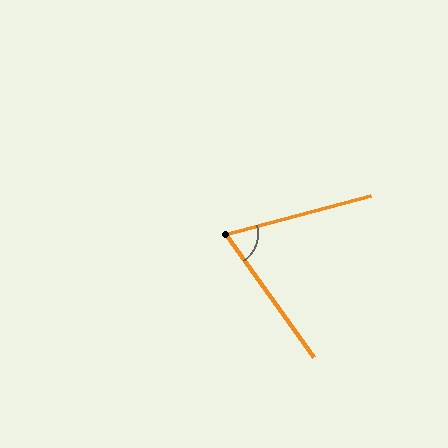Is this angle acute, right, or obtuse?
It is acute.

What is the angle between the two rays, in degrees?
Approximately 69 degrees.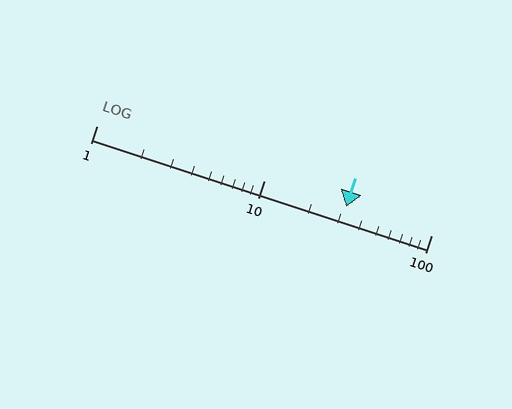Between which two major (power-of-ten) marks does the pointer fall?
The pointer is between 10 and 100.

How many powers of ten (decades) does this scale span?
The scale spans 2 decades, from 1 to 100.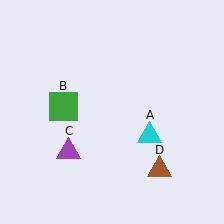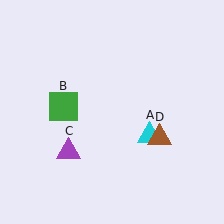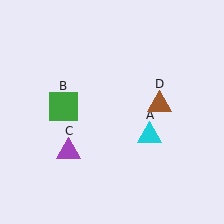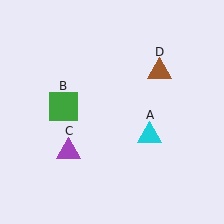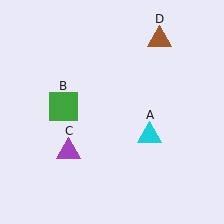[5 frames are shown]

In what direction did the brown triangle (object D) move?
The brown triangle (object D) moved up.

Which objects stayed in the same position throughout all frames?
Cyan triangle (object A) and green square (object B) and purple triangle (object C) remained stationary.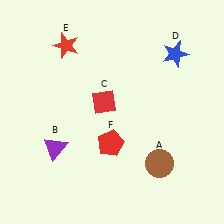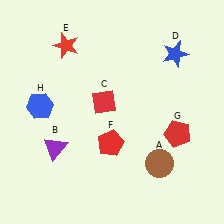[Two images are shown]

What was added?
A red pentagon (G), a blue hexagon (H) were added in Image 2.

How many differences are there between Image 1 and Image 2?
There are 2 differences between the two images.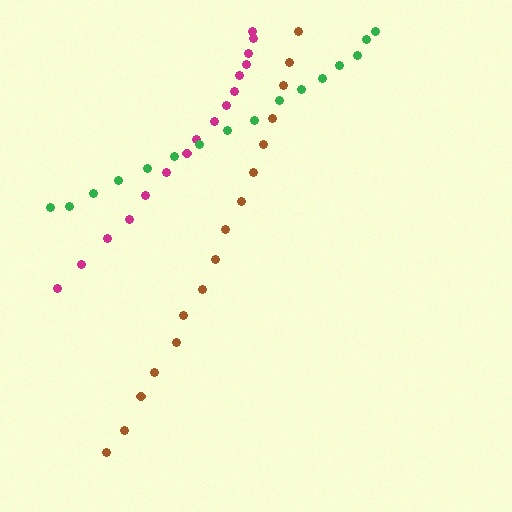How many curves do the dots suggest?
There are 3 distinct paths.